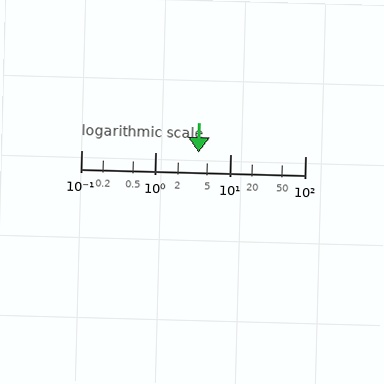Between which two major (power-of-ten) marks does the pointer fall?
The pointer is between 1 and 10.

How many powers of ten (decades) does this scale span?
The scale spans 3 decades, from 0.1 to 100.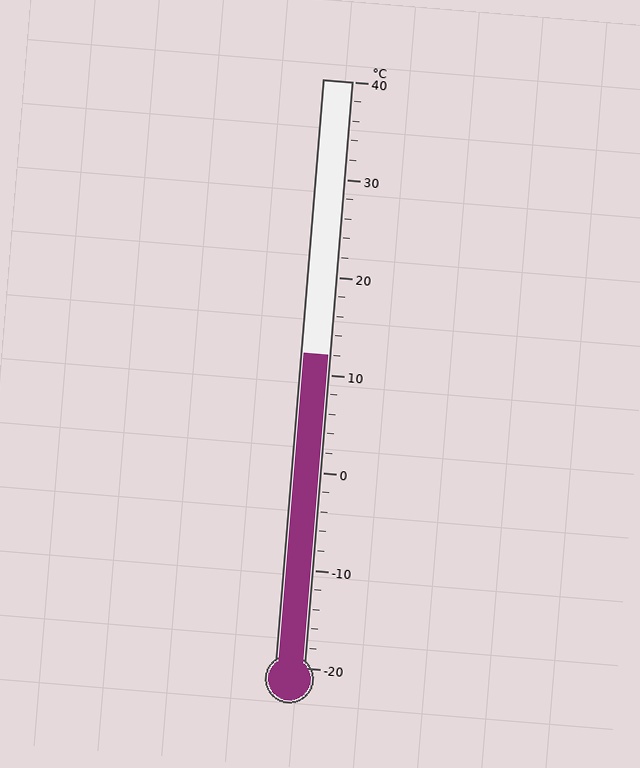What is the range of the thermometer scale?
The thermometer scale ranges from -20°C to 40°C.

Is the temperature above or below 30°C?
The temperature is below 30°C.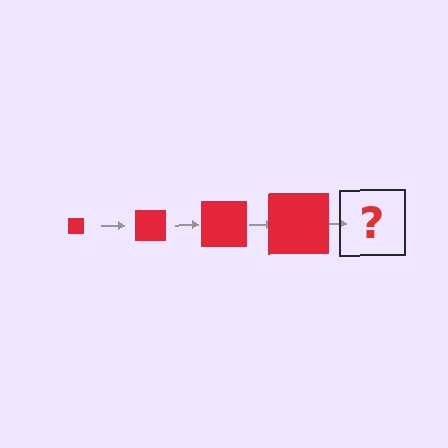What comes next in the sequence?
The next element should be a red square, larger than the previous one.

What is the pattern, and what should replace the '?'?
The pattern is that the square gets progressively larger each step. The '?' should be a red square, larger than the previous one.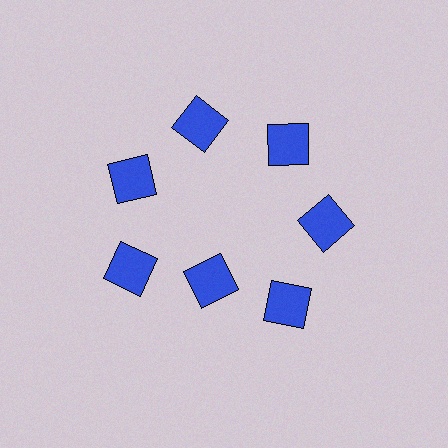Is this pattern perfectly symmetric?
No. The 7 blue squares are arranged in a ring, but one element near the 6 o'clock position is pulled inward toward the center, breaking the 7-fold rotational symmetry.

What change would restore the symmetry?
The symmetry would be restored by moving it outward, back onto the ring so that all 7 squares sit at equal angles and equal distance from the center.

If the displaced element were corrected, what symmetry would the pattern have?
It would have 7-fold rotational symmetry — the pattern would map onto itself every 51 degrees.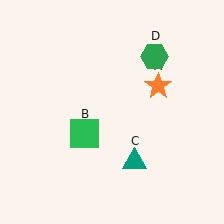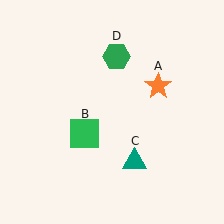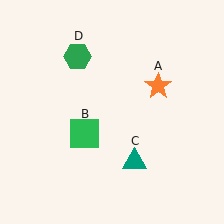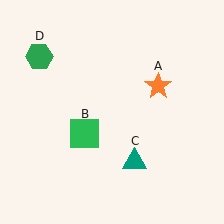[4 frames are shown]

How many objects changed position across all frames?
1 object changed position: green hexagon (object D).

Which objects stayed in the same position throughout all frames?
Orange star (object A) and green square (object B) and teal triangle (object C) remained stationary.